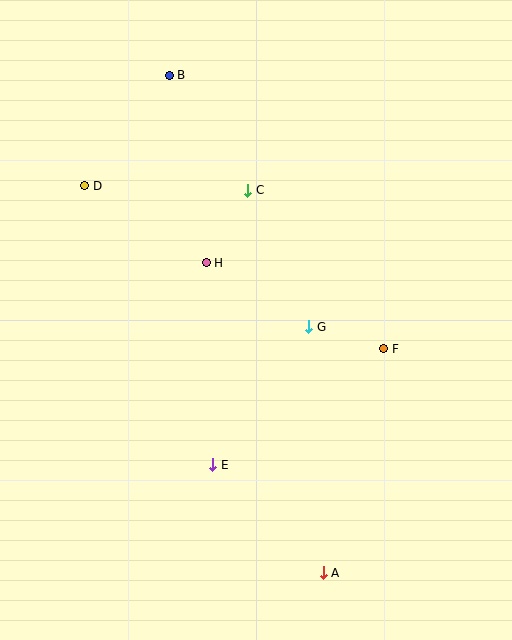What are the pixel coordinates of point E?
Point E is at (212, 465).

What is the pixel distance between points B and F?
The distance between B and F is 347 pixels.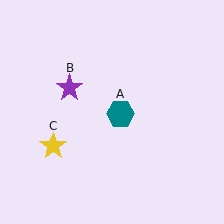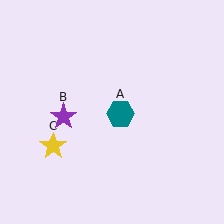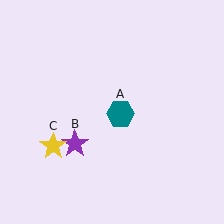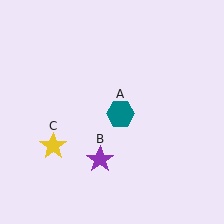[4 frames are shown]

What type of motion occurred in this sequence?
The purple star (object B) rotated counterclockwise around the center of the scene.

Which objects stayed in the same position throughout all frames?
Teal hexagon (object A) and yellow star (object C) remained stationary.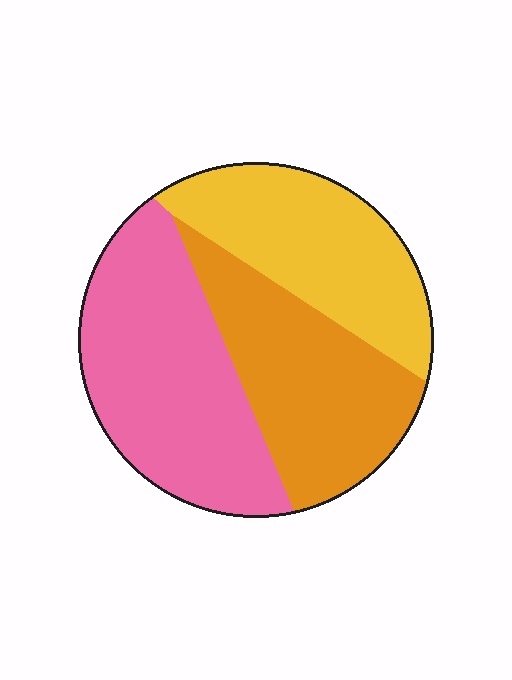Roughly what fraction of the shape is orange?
Orange takes up between a sixth and a third of the shape.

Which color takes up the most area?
Pink, at roughly 40%.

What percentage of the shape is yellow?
Yellow covers 29% of the shape.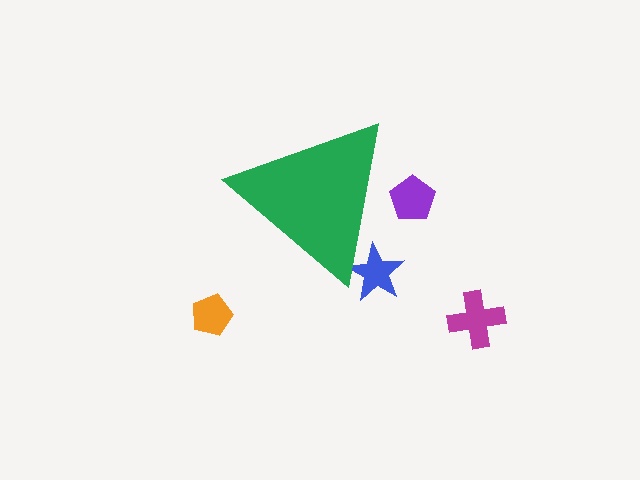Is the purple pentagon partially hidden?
Yes, the purple pentagon is partially hidden behind the green triangle.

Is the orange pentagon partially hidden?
No, the orange pentagon is fully visible.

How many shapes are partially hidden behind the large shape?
2 shapes are partially hidden.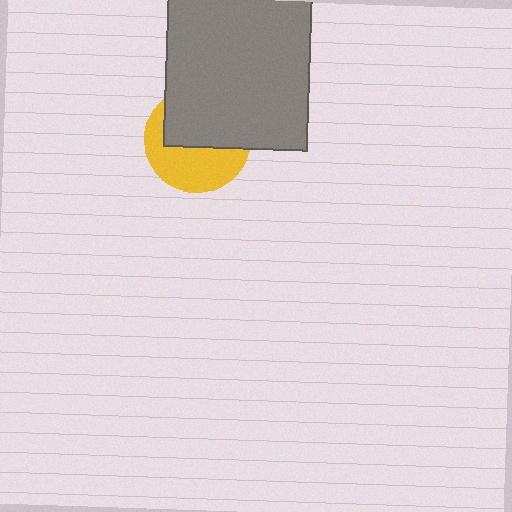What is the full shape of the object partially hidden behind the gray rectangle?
The partially hidden object is a yellow circle.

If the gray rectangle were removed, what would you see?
You would see the complete yellow circle.